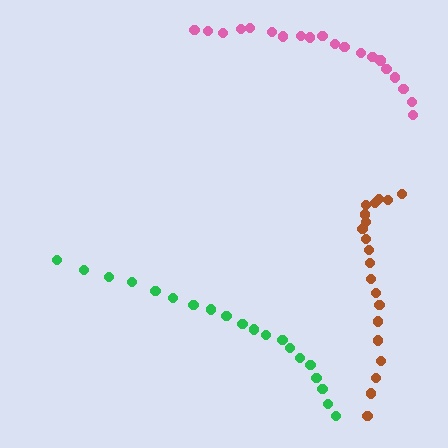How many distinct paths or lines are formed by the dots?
There are 3 distinct paths.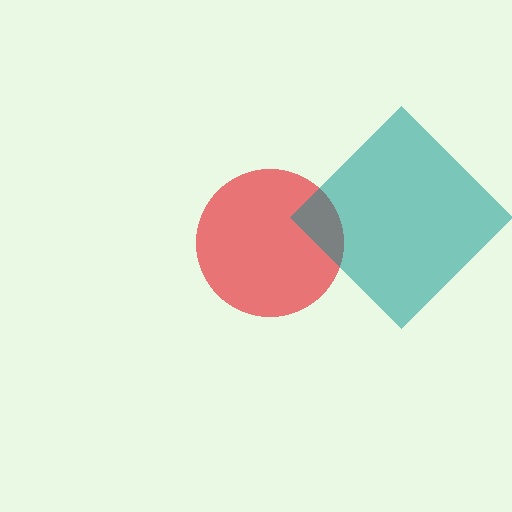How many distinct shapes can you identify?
There are 2 distinct shapes: a red circle, a teal diamond.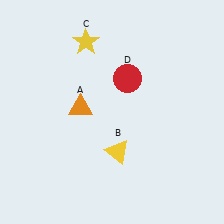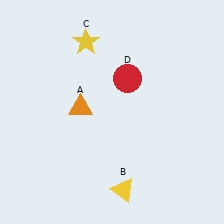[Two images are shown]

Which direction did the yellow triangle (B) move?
The yellow triangle (B) moved down.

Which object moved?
The yellow triangle (B) moved down.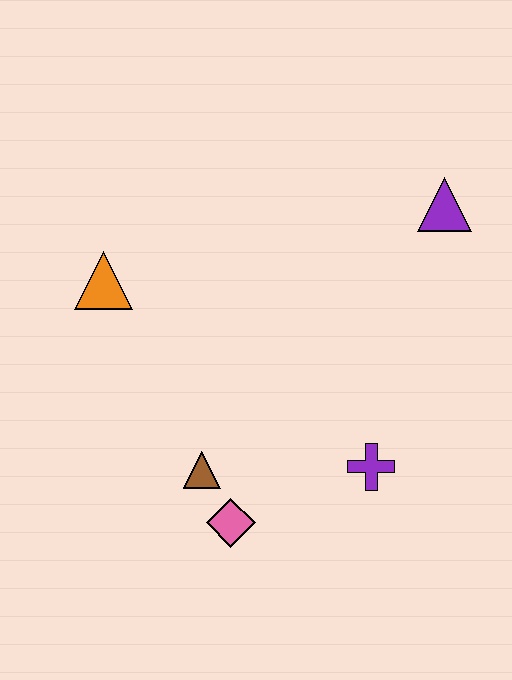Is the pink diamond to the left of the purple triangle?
Yes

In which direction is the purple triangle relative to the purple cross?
The purple triangle is above the purple cross.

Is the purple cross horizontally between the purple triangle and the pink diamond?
Yes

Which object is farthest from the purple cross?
The orange triangle is farthest from the purple cross.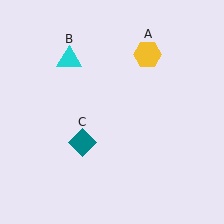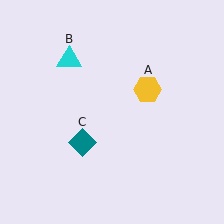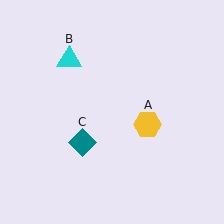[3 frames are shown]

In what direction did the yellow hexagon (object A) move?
The yellow hexagon (object A) moved down.